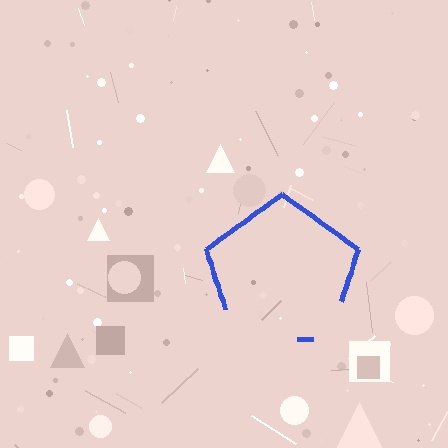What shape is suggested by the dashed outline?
The dashed outline suggests a pentagon.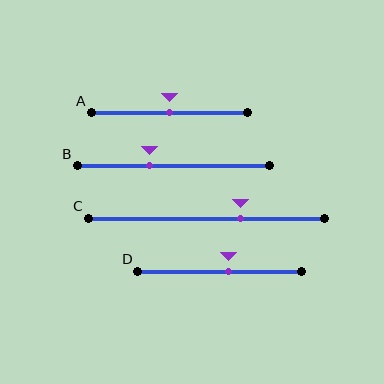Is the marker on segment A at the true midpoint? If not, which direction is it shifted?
Yes, the marker on segment A is at the true midpoint.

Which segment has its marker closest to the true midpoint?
Segment A has its marker closest to the true midpoint.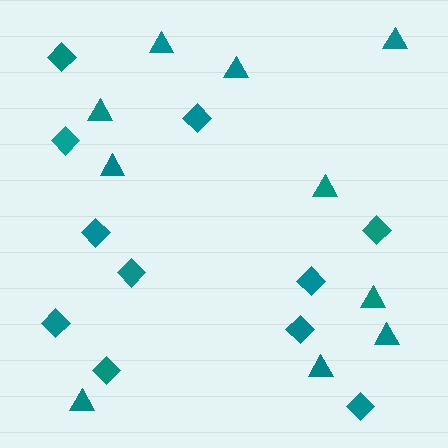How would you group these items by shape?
There are 2 groups: one group of triangles (10) and one group of diamonds (11).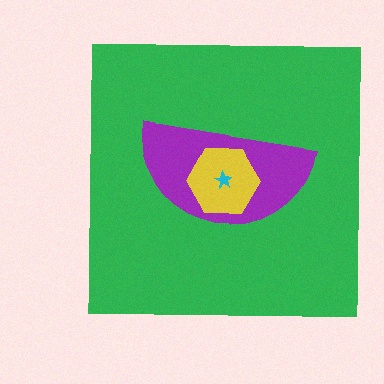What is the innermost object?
The cyan star.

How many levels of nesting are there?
4.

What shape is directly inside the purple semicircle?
The yellow hexagon.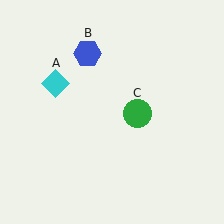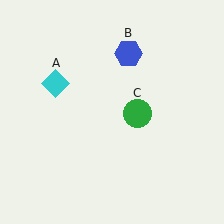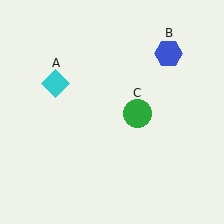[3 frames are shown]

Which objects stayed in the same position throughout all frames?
Cyan diamond (object A) and green circle (object C) remained stationary.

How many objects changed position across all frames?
1 object changed position: blue hexagon (object B).